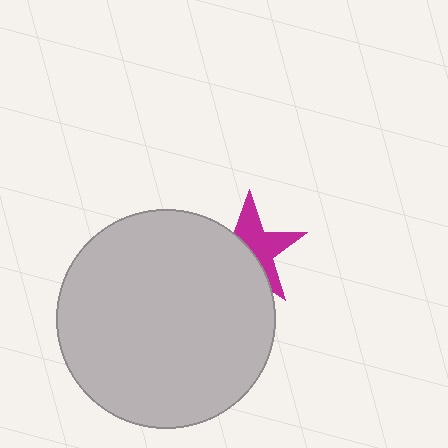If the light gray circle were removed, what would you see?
You would see the complete magenta star.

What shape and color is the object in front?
The object in front is a light gray circle.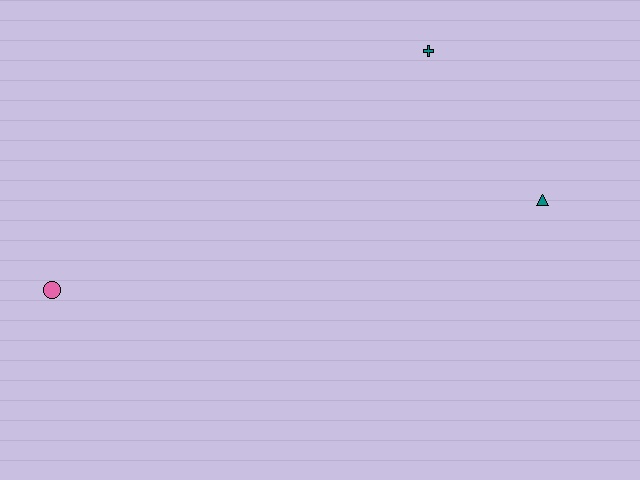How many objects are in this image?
There are 3 objects.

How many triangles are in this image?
There is 1 triangle.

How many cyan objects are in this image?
There are no cyan objects.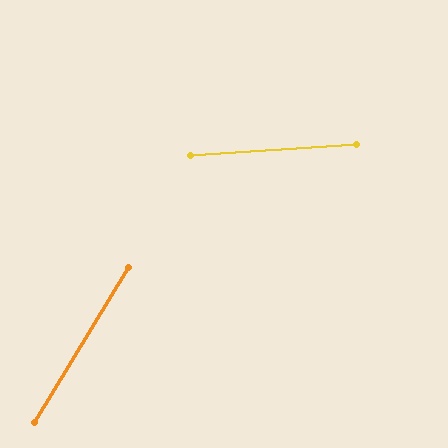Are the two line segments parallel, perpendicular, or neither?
Neither parallel nor perpendicular — they differ by about 55°.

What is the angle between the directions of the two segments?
Approximately 55 degrees.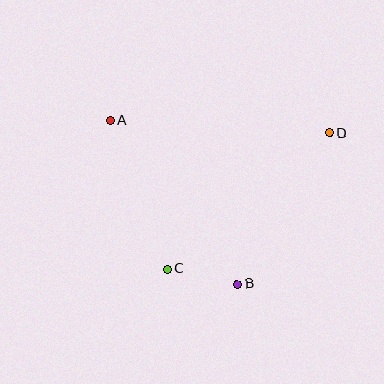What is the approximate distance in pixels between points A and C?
The distance between A and C is approximately 159 pixels.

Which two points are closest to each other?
Points B and C are closest to each other.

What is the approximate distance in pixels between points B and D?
The distance between B and D is approximately 177 pixels.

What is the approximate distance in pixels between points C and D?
The distance between C and D is approximately 212 pixels.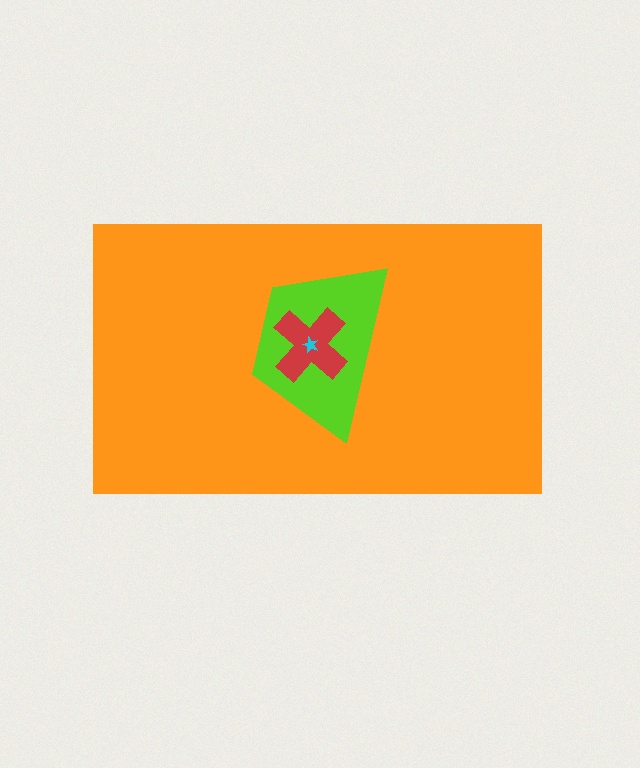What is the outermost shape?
The orange rectangle.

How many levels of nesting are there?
4.